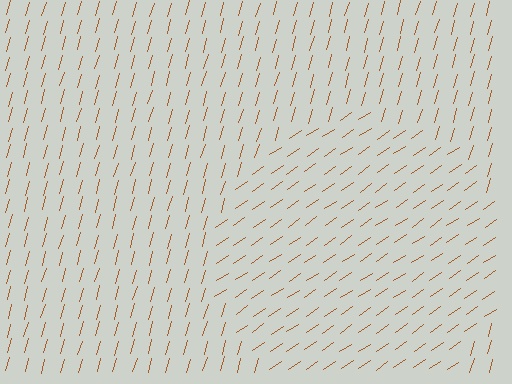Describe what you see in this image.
The image is filled with small brown line segments. A circle region in the image has lines oriented differently from the surrounding lines, creating a visible texture boundary.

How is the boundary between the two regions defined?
The boundary is defined purely by a change in line orientation (approximately 40 degrees difference). All lines are the same color and thickness.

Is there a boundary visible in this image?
Yes, there is a texture boundary formed by a change in line orientation.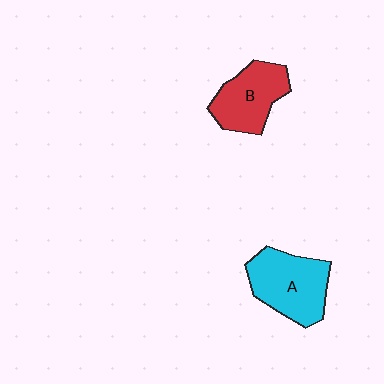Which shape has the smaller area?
Shape B (red).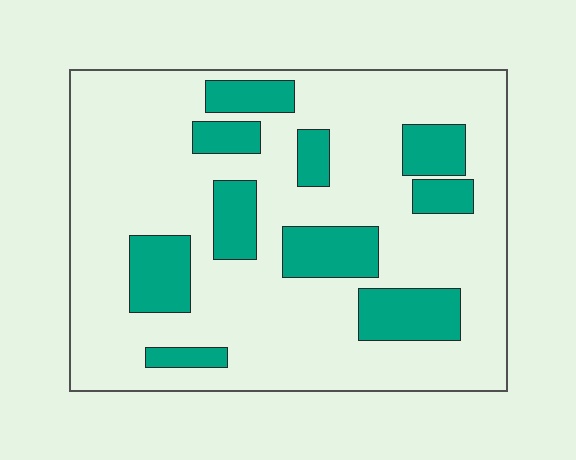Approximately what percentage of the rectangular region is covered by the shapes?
Approximately 25%.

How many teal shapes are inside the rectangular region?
10.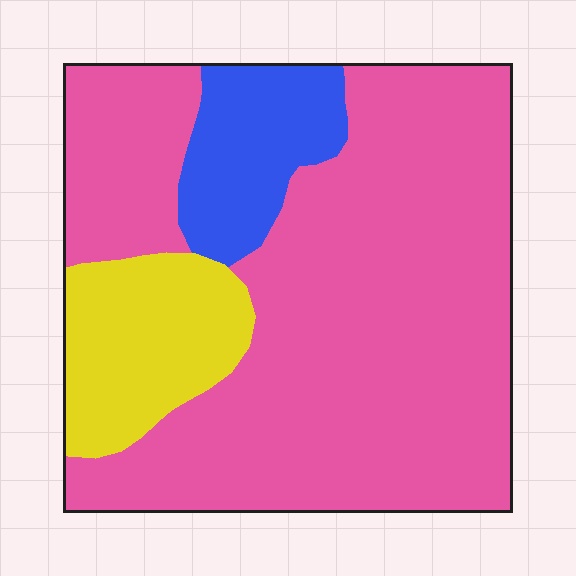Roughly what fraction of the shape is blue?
Blue covers about 10% of the shape.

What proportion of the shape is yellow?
Yellow covers about 15% of the shape.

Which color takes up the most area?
Pink, at roughly 75%.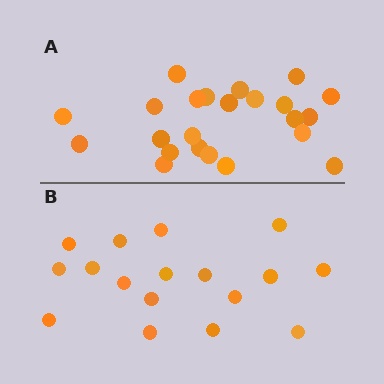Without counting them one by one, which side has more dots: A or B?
Region A (the top region) has more dots.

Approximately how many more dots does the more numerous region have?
Region A has about 6 more dots than region B.